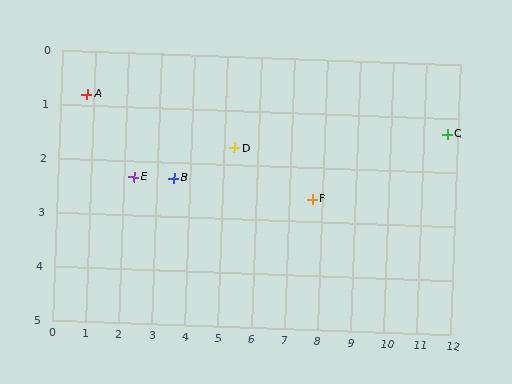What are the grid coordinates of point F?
Point F is at approximately (7.7, 2.6).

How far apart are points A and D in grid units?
Points A and D are about 4.6 grid units apart.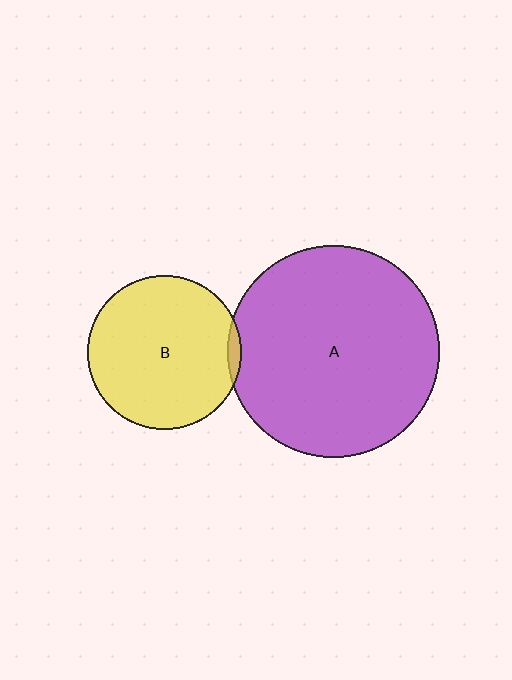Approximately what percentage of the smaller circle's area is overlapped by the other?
Approximately 5%.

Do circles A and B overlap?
Yes.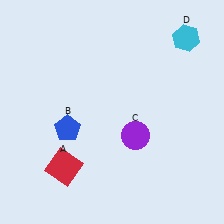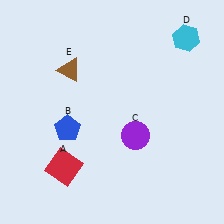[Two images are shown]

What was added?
A brown triangle (E) was added in Image 2.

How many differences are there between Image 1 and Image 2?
There is 1 difference between the two images.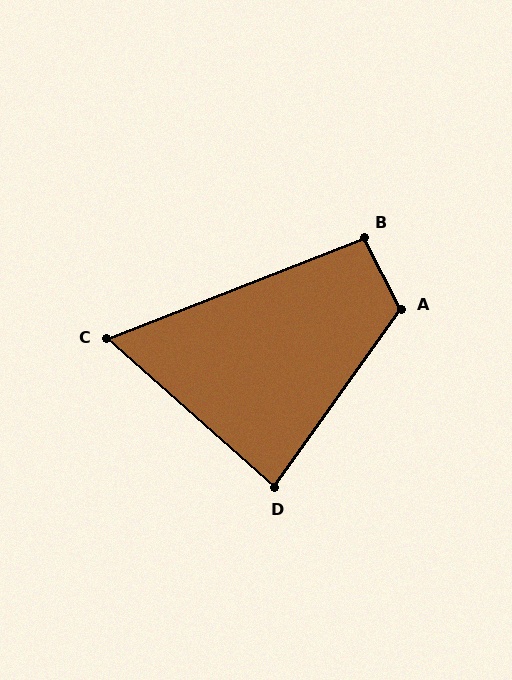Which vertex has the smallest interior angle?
C, at approximately 63 degrees.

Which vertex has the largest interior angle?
A, at approximately 117 degrees.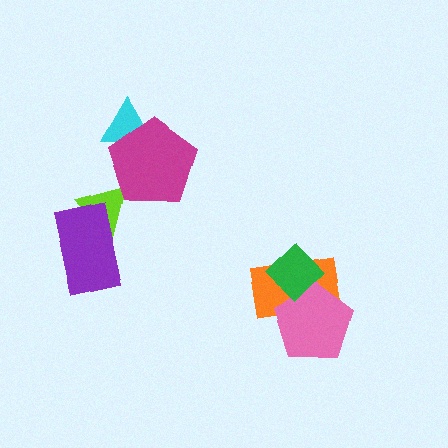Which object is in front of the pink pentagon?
The green diamond is in front of the pink pentagon.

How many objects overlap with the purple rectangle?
1 object overlaps with the purple rectangle.